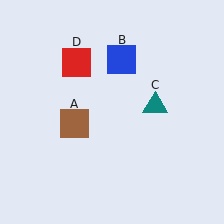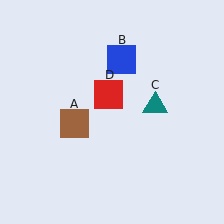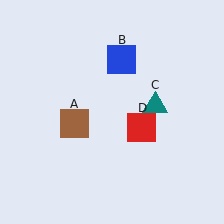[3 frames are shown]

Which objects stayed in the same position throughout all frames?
Brown square (object A) and blue square (object B) and teal triangle (object C) remained stationary.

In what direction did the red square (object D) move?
The red square (object D) moved down and to the right.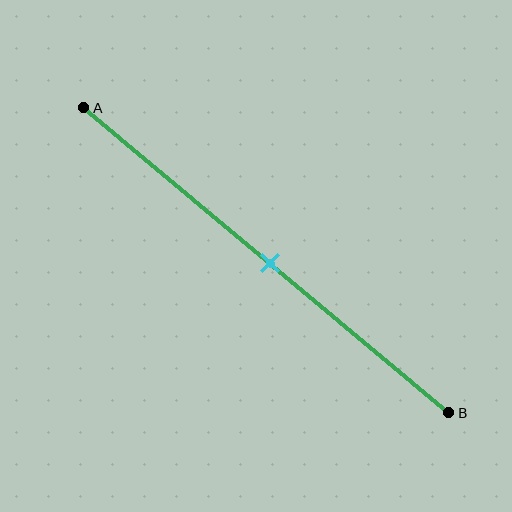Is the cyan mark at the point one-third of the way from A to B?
No, the mark is at about 50% from A, not at the 33% one-third point.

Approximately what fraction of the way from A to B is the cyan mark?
The cyan mark is approximately 50% of the way from A to B.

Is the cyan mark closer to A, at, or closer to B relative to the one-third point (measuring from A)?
The cyan mark is closer to point B than the one-third point of segment AB.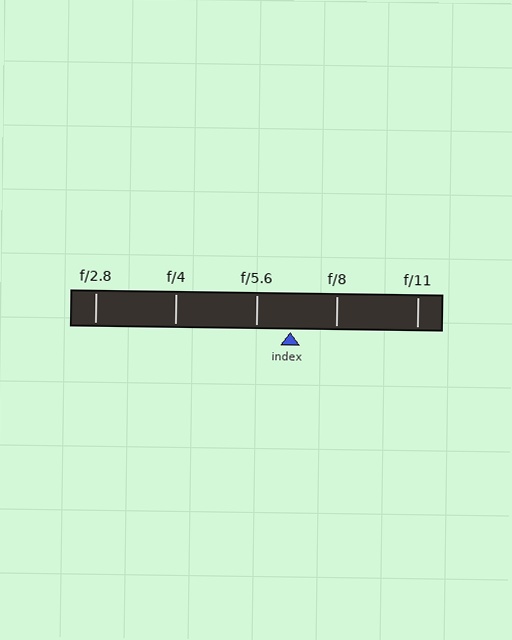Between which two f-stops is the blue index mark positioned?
The index mark is between f/5.6 and f/8.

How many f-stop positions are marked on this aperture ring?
There are 5 f-stop positions marked.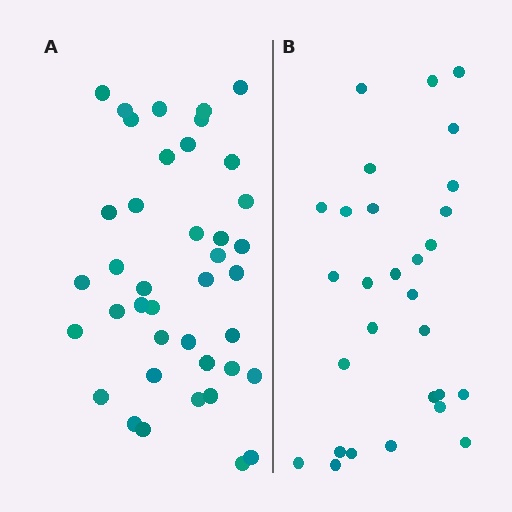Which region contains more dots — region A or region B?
Region A (the left region) has more dots.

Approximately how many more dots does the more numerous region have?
Region A has roughly 12 or so more dots than region B.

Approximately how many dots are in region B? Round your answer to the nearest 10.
About 30 dots. (The exact count is 29, which rounds to 30.)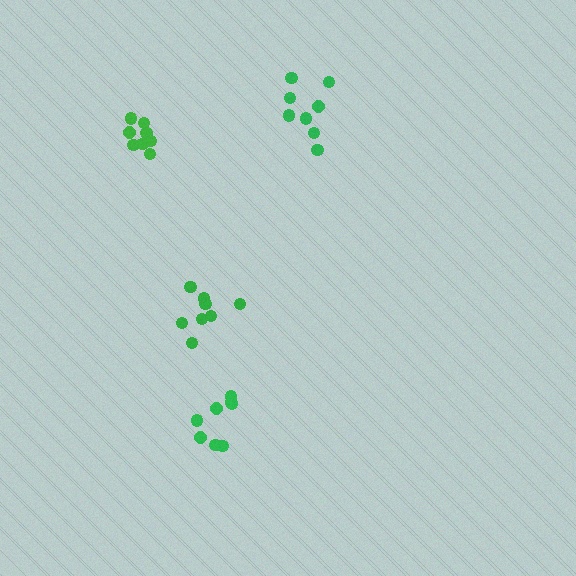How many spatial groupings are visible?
There are 4 spatial groupings.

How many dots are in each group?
Group 1: 8 dots, Group 2: 8 dots, Group 3: 8 dots, Group 4: 8 dots (32 total).